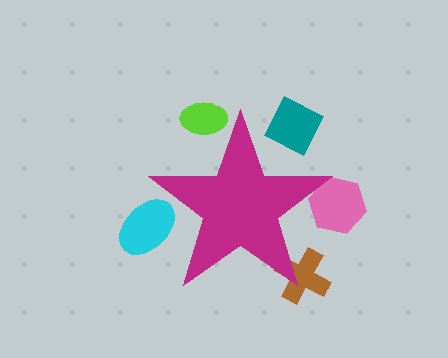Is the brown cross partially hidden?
Yes, the brown cross is partially hidden behind the magenta star.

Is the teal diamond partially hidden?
Yes, the teal diamond is partially hidden behind the magenta star.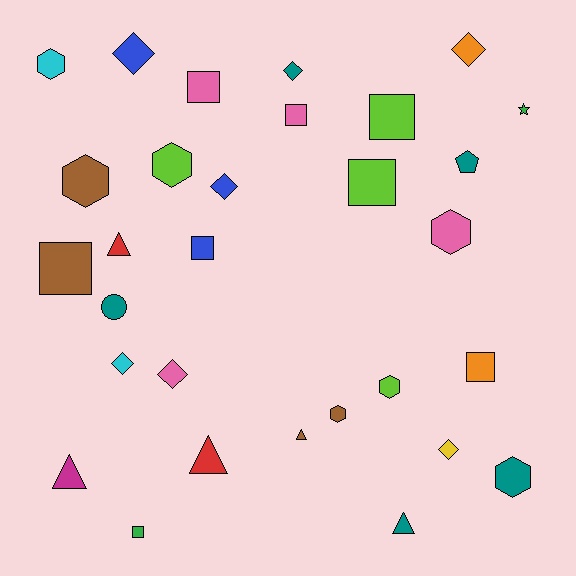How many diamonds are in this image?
There are 7 diamonds.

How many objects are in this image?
There are 30 objects.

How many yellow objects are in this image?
There is 1 yellow object.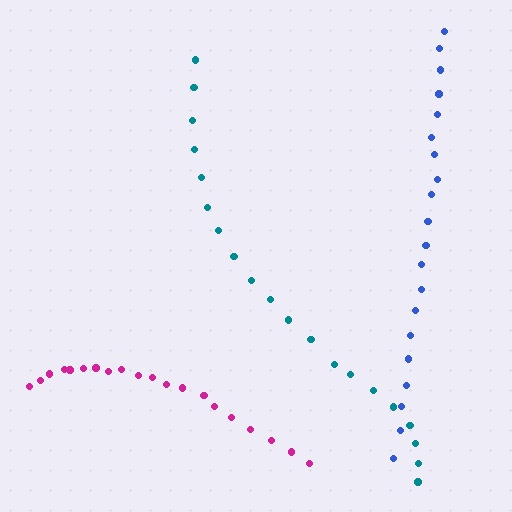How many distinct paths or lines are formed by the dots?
There are 3 distinct paths.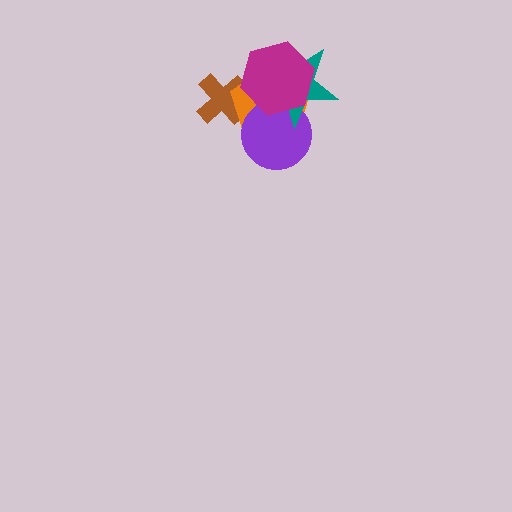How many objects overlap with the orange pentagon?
4 objects overlap with the orange pentagon.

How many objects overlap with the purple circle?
3 objects overlap with the purple circle.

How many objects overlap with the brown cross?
2 objects overlap with the brown cross.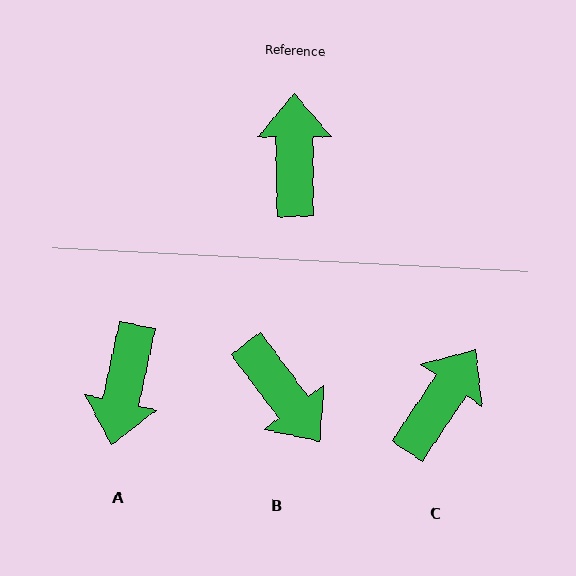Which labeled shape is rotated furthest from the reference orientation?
A, about 167 degrees away.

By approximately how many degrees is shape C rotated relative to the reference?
Approximately 34 degrees clockwise.